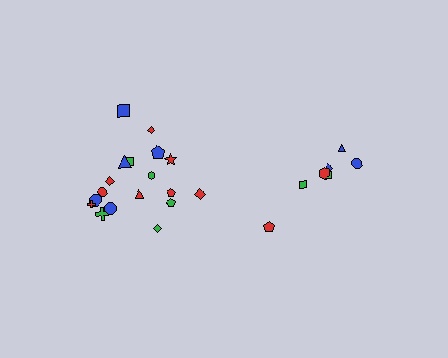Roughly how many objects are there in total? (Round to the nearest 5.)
Roughly 25 objects in total.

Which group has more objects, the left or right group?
The left group.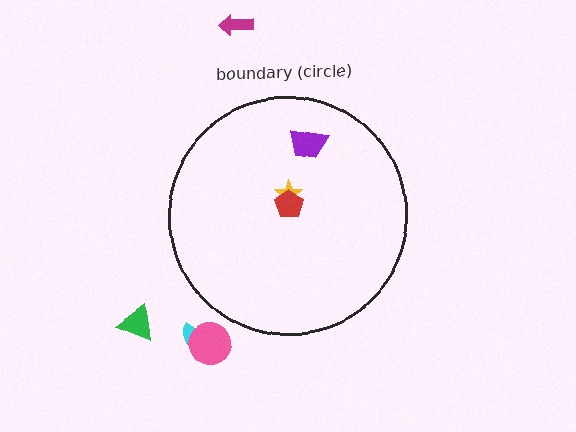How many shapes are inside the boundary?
3 inside, 4 outside.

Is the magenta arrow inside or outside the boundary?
Outside.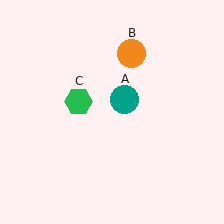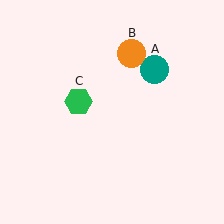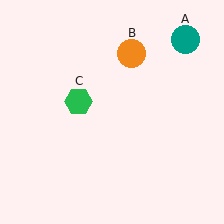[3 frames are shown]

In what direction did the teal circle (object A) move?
The teal circle (object A) moved up and to the right.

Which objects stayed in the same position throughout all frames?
Orange circle (object B) and green hexagon (object C) remained stationary.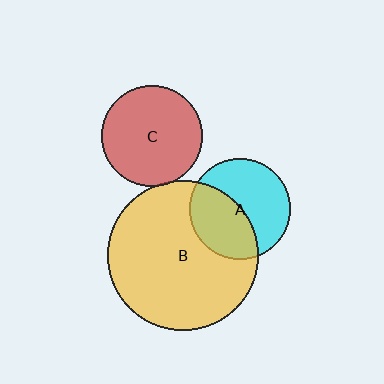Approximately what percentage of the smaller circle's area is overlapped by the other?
Approximately 45%.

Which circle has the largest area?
Circle B (yellow).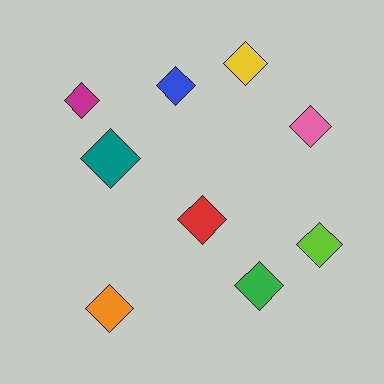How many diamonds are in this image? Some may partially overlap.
There are 9 diamonds.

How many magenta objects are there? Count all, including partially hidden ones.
There is 1 magenta object.